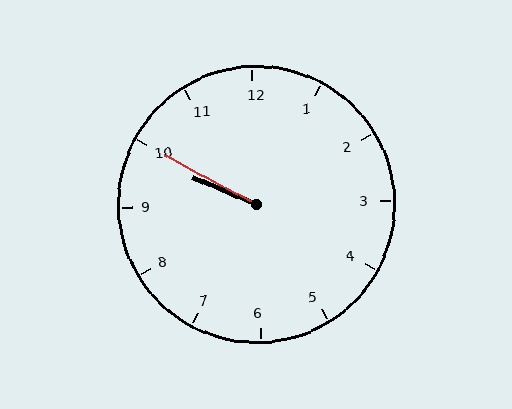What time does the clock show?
9:50.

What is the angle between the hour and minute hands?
Approximately 5 degrees.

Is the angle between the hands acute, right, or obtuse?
It is acute.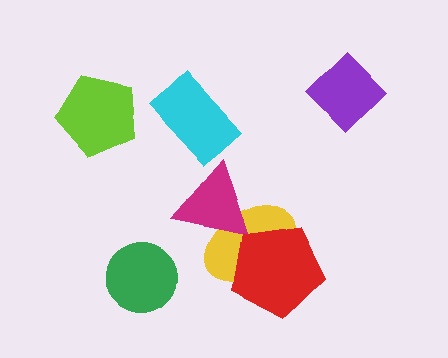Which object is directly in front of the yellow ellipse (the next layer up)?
The magenta triangle is directly in front of the yellow ellipse.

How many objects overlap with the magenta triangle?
1 object overlaps with the magenta triangle.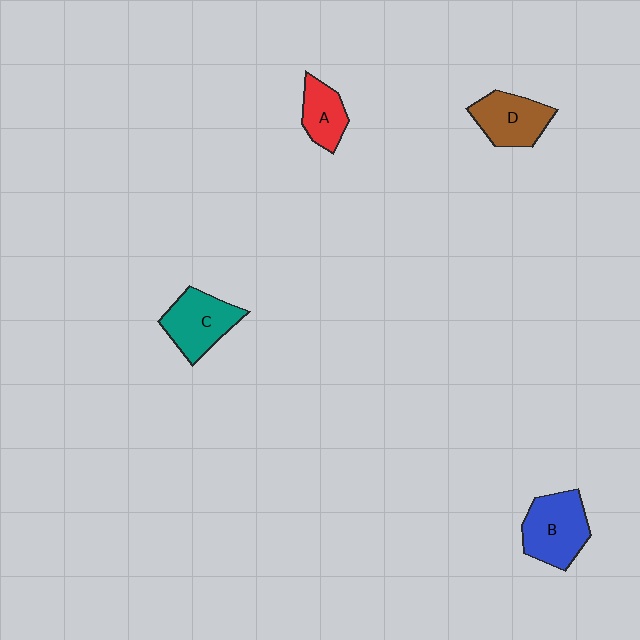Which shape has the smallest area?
Shape A (red).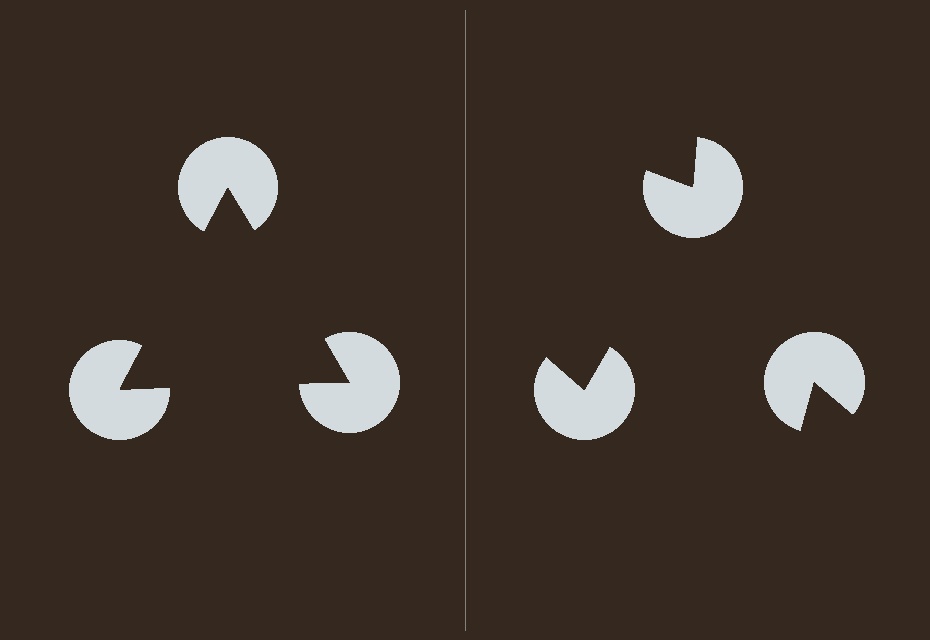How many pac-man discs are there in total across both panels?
6 — 3 on each side.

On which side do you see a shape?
An illusory triangle appears on the left side. On the right side the wedge cuts are rotated, so no coherent shape forms.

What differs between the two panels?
The pac-man discs are positioned identically on both sides; only the wedge orientations differ. On the left they align to a triangle; on the right they are misaligned.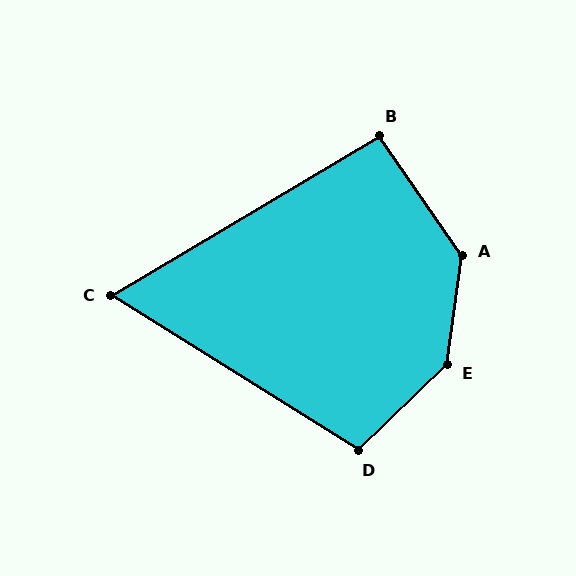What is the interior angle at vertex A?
Approximately 138 degrees (obtuse).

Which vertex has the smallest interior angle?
C, at approximately 63 degrees.